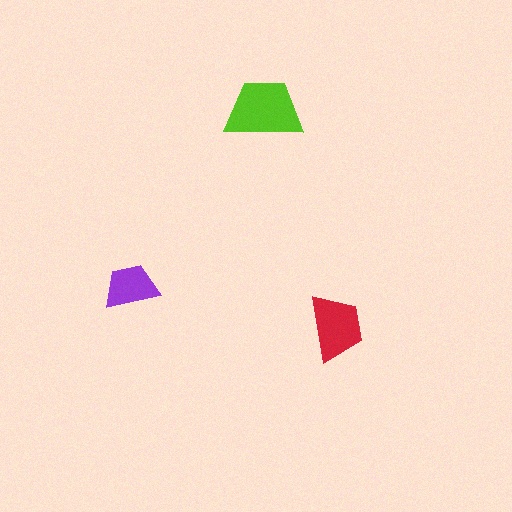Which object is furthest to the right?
The red trapezoid is rightmost.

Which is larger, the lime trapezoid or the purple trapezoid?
The lime one.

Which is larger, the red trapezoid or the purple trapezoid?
The red one.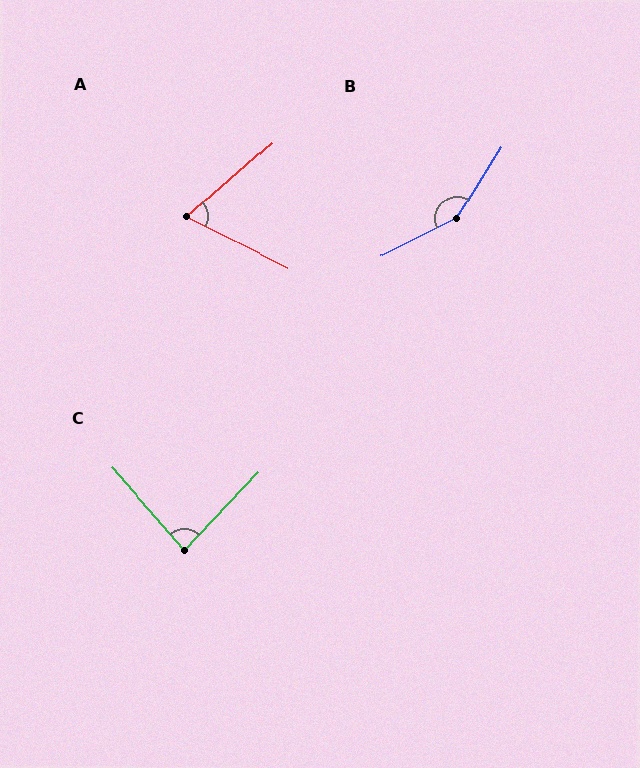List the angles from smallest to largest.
A (68°), C (85°), B (149°).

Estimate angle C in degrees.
Approximately 85 degrees.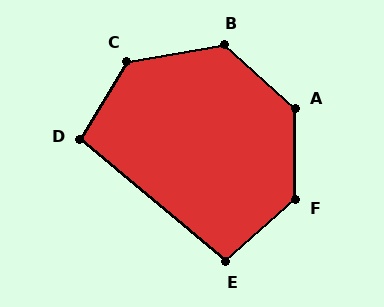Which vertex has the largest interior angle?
F, at approximately 132 degrees.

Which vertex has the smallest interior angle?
E, at approximately 99 degrees.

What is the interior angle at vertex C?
Approximately 130 degrees (obtuse).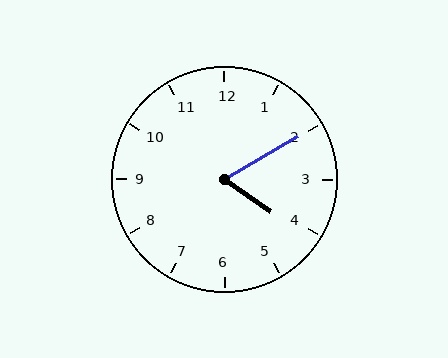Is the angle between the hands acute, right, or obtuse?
It is acute.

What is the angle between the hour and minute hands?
Approximately 65 degrees.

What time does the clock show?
4:10.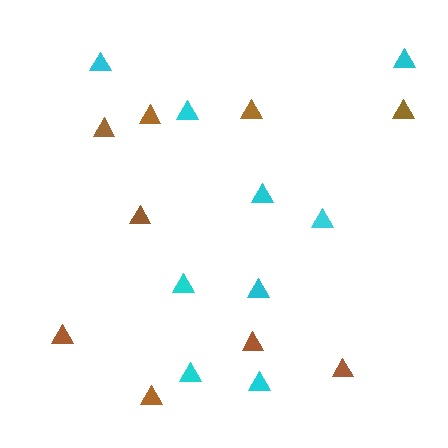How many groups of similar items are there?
There are 2 groups: one group of brown triangles (9) and one group of cyan triangles (9).